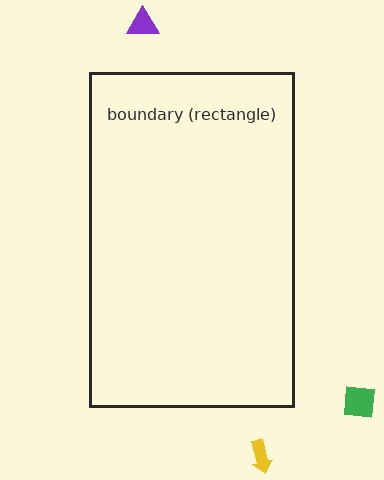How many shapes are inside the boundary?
0 inside, 3 outside.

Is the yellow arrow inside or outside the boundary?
Outside.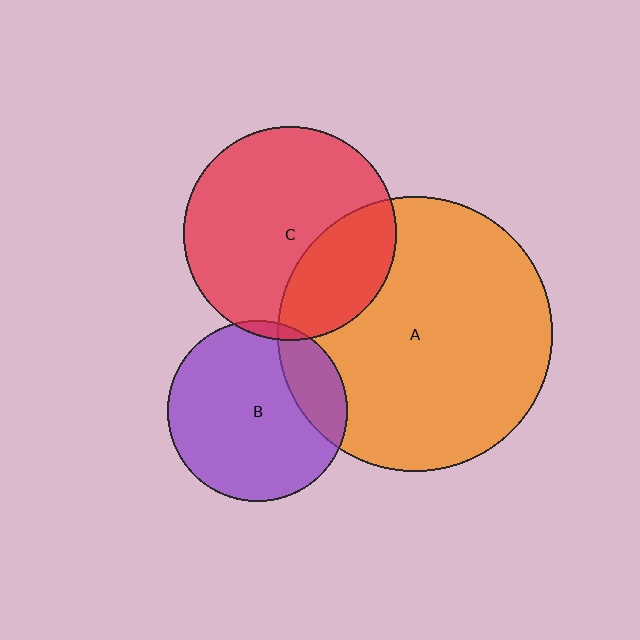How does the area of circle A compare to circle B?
Approximately 2.3 times.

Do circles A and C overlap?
Yes.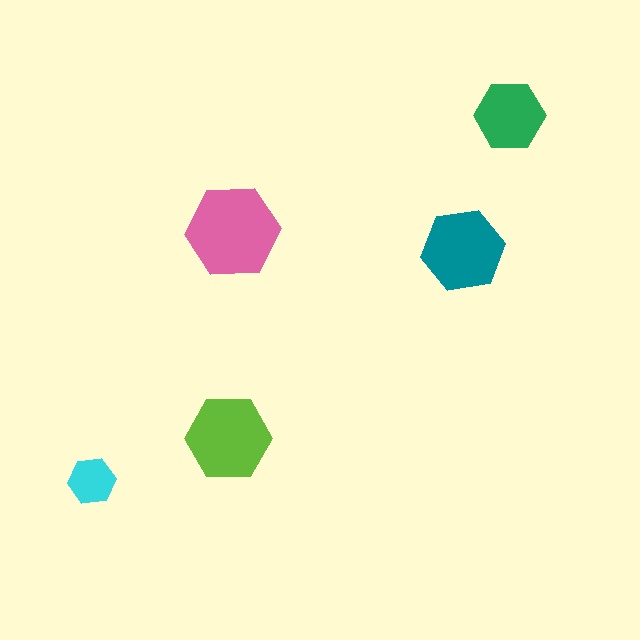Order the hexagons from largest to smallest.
the pink one, the lime one, the teal one, the green one, the cyan one.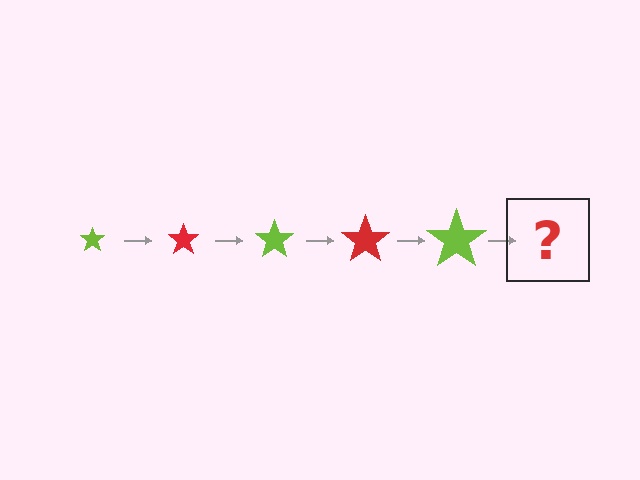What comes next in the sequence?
The next element should be a red star, larger than the previous one.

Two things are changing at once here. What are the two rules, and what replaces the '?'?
The two rules are that the star grows larger each step and the color cycles through lime and red. The '?' should be a red star, larger than the previous one.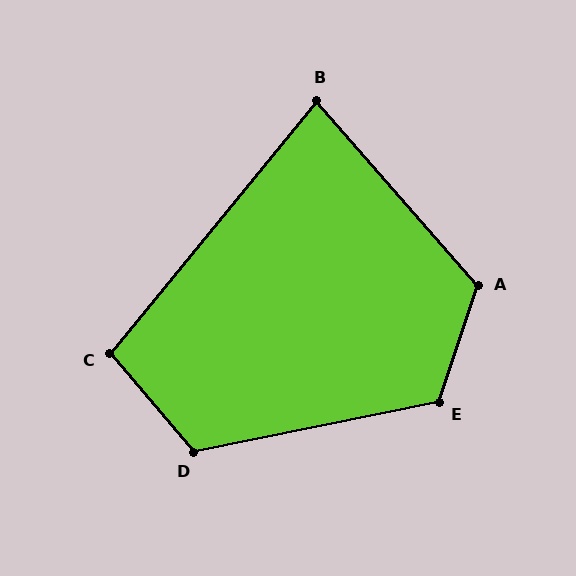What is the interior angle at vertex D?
Approximately 119 degrees (obtuse).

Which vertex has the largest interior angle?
A, at approximately 121 degrees.